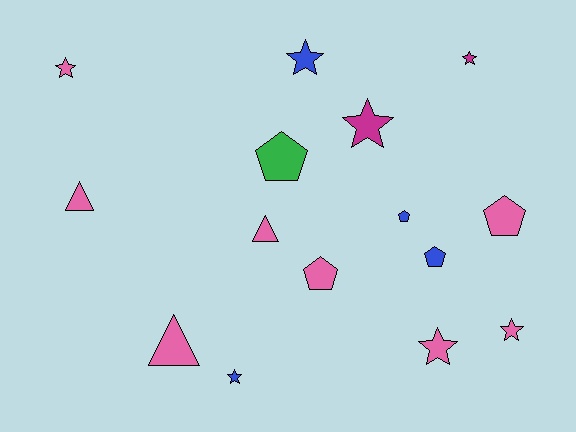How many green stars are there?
There are no green stars.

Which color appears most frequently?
Pink, with 8 objects.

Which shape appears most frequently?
Star, with 7 objects.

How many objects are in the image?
There are 15 objects.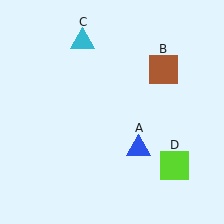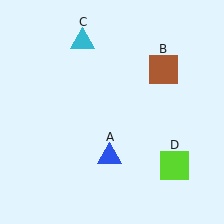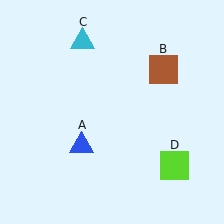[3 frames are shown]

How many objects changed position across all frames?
1 object changed position: blue triangle (object A).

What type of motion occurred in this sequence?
The blue triangle (object A) rotated clockwise around the center of the scene.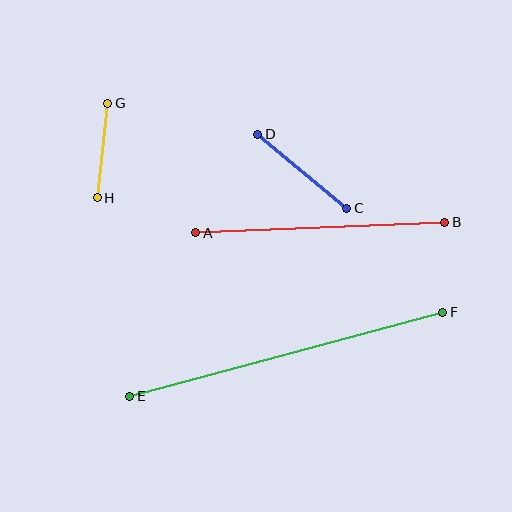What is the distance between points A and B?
The distance is approximately 249 pixels.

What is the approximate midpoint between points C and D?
The midpoint is at approximately (302, 171) pixels.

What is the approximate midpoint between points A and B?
The midpoint is at approximately (320, 228) pixels.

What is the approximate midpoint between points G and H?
The midpoint is at approximately (102, 150) pixels.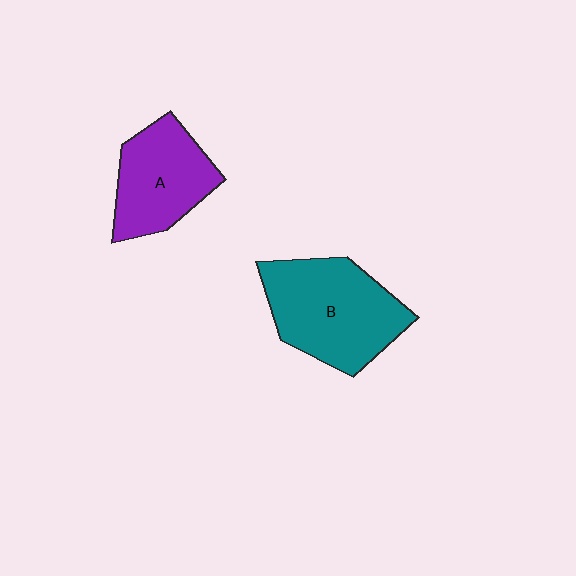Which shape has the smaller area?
Shape A (purple).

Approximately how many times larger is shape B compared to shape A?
Approximately 1.3 times.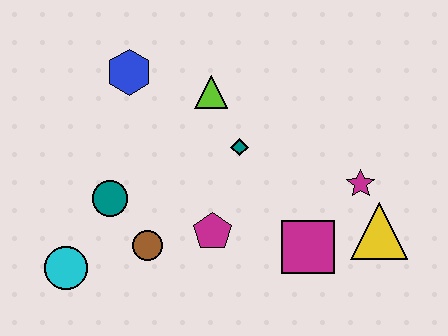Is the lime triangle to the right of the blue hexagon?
Yes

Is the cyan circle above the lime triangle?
No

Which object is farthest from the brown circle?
The yellow triangle is farthest from the brown circle.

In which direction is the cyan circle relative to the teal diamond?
The cyan circle is to the left of the teal diamond.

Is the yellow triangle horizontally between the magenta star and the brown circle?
No